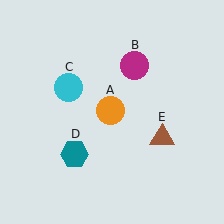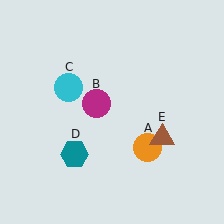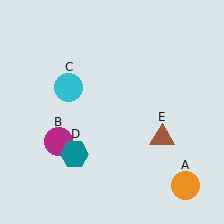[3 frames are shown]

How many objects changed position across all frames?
2 objects changed position: orange circle (object A), magenta circle (object B).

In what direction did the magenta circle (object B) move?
The magenta circle (object B) moved down and to the left.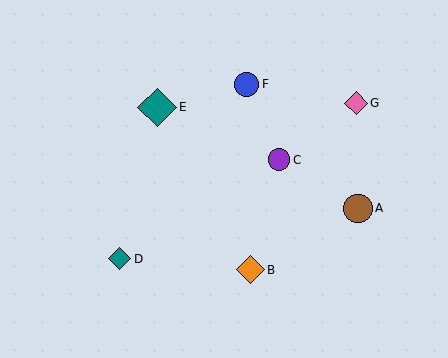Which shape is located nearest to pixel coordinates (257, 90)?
The blue circle (labeled F) at (247, 84) is nearest to that location.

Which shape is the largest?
The teal diamond (labeled E) is the largest.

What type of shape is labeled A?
Shape A is a brown circle.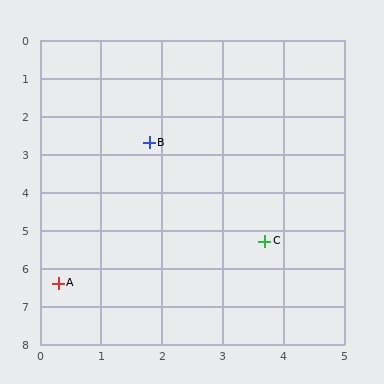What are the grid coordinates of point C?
Point C is at approximately (3.7, 5.3).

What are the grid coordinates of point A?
Point A is at approximately (0.3, 6.4).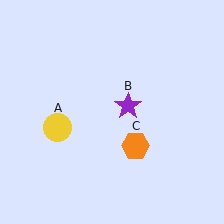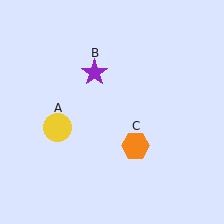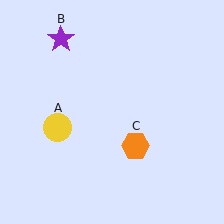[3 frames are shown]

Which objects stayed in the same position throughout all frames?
Yellow circle (object A) and orange hexagon (object C) remained stationary.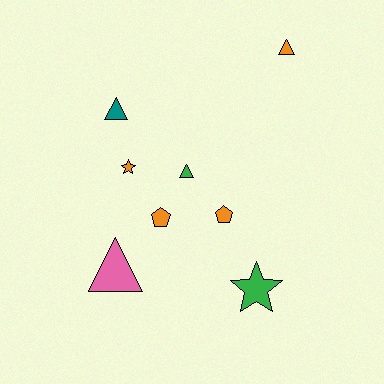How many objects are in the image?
There are 8 objects.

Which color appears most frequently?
Orange, with 4 objects.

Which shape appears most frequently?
Triangle, with 4 objects.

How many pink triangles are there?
There is 1 pink triangle.